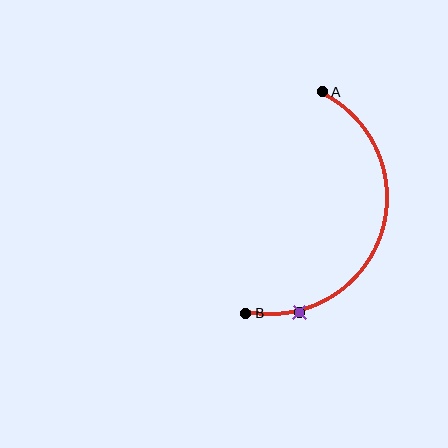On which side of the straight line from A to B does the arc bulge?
The arc bulges to the right of the straight line connecting A and B.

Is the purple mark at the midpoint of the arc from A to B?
No. The purple mark lies on the arc but is closer to endpoint B. The arc midpoint would be at the point on the curve equidistant along the arc from both A and B.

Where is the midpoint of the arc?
The arc midpoint is the point on the curve farthest from the straight line joining A and B. It sits to the right of that line.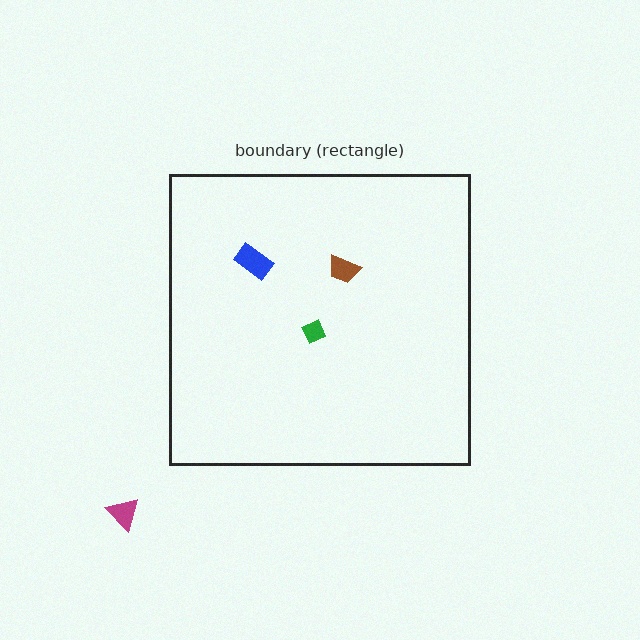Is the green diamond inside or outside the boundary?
Inside.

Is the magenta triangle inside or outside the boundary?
Outside.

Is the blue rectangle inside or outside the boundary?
Inside.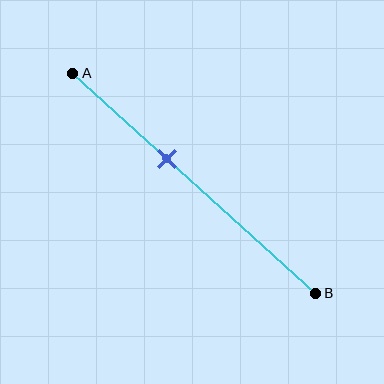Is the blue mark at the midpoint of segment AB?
No, the mark is at about 40% from A, not at the 50% midpoint.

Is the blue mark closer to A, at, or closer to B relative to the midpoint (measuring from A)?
The blue mark is closer to point A than the midpoint of segment AB.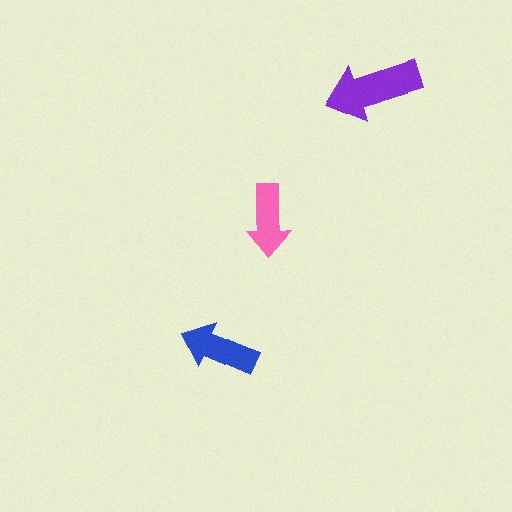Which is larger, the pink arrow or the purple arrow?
The purple one.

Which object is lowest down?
The blue arrow is bottommost.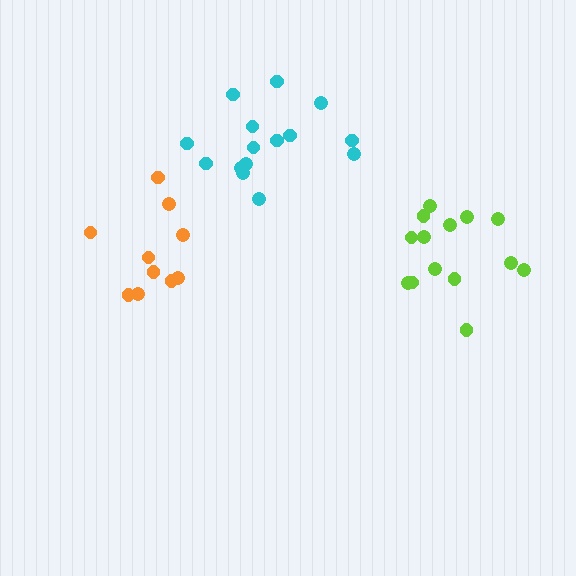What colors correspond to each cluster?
The clusters are colored: orange, cyan, lime.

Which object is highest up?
The cyan cluster is topmost.